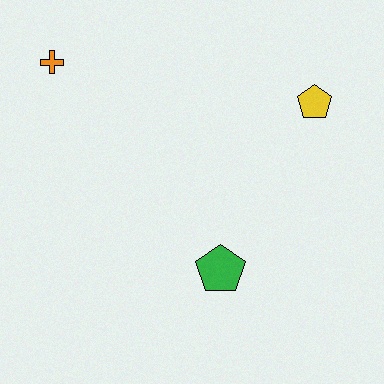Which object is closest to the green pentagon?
The yellow pentagon is closest to the green pentagon.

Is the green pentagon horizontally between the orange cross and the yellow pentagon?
Yes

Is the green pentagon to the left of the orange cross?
No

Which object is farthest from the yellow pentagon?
The orange cross is farthest from the yellow pentagon.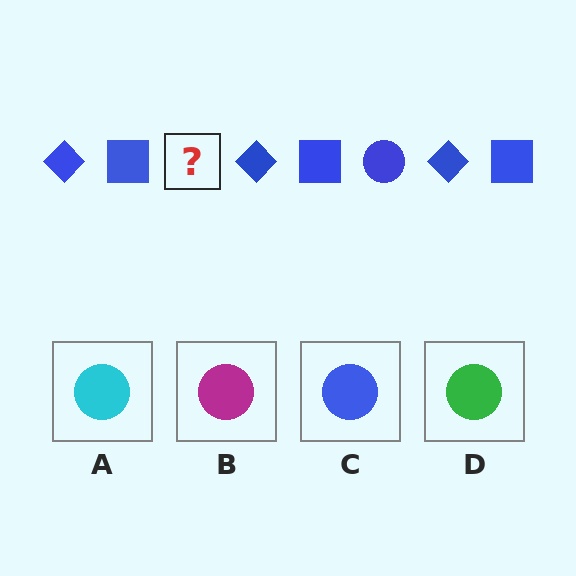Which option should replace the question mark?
Option C.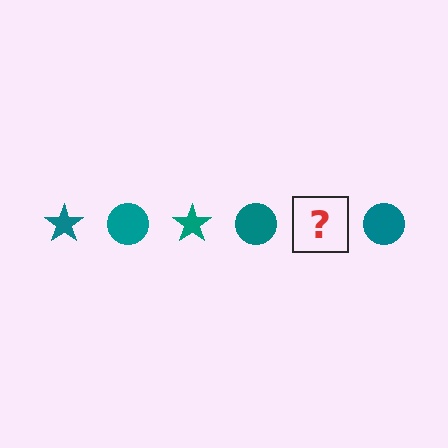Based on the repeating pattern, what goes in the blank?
The blank should be a teal star.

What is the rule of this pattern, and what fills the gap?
The rule is that the pattern cycles through star, circle shapes in teal. The gap should be filled with a teal star.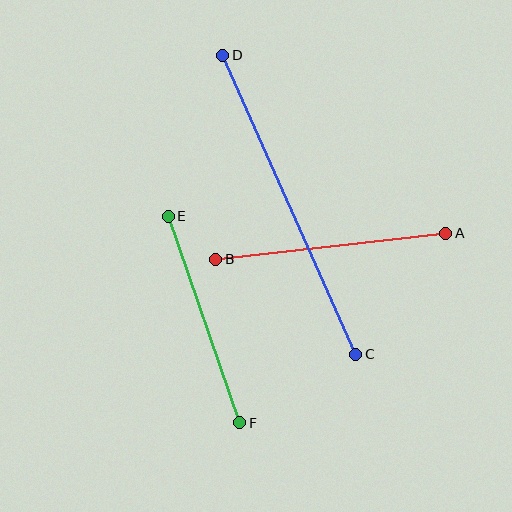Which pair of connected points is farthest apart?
Points C and D are farthest apart.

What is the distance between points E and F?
The distance is approximately 218 pixels.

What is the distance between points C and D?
The distance is approximately 327 pixels.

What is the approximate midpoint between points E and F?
The midpoint is at approximately (204, 320) pixels.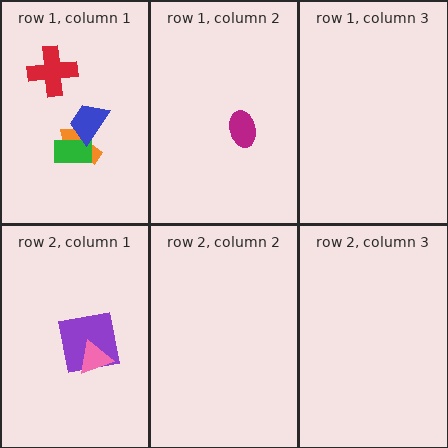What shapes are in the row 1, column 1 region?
The orange arrow, the green rectangle, the blue trapezoid, the red cross.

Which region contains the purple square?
The row 2, column 1 region.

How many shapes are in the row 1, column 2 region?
1.